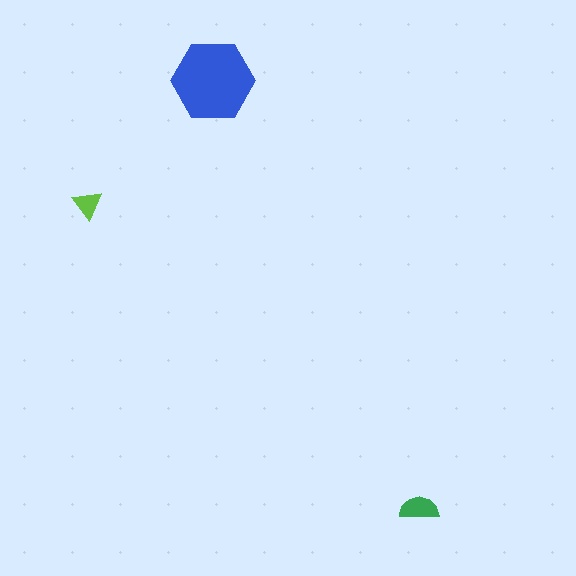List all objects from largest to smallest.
The blue hexagon, the green semicircle, the lime triangle.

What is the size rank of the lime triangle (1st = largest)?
3rd.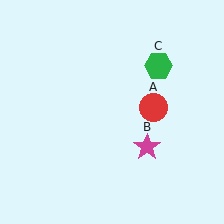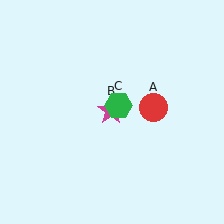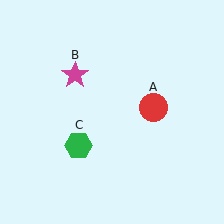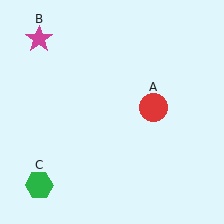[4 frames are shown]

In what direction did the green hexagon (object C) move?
The green hexagon (object C) moved down and to the left.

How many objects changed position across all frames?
2 objects changed position: magenta star (object B), green hexagon (object C).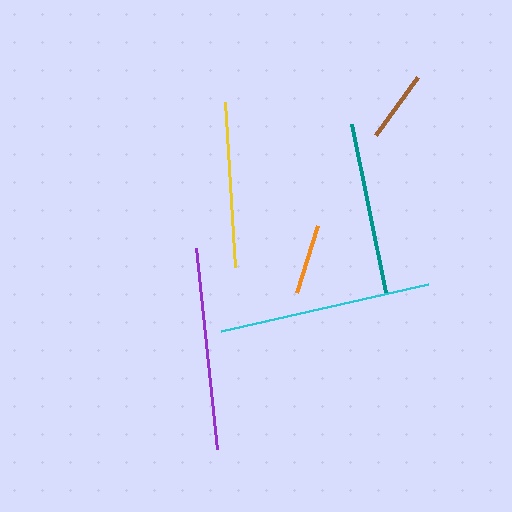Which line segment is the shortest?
The orange line is the shortest at approximately 70 pixels.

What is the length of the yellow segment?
The yellow segment is approximately 165 pixels long.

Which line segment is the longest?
The cyan line is the longest at approximately 212 pixels.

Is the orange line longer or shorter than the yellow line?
The yellow line is longer than the orange line.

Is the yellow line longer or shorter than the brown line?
The yellow line is longer than the brown line.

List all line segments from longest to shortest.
From longest to shortest: cyan, purple, teal, yellow, brown, orange.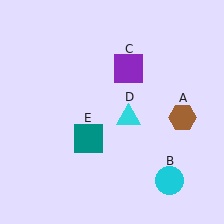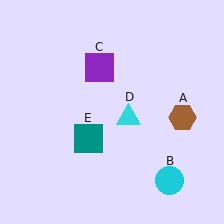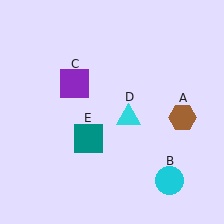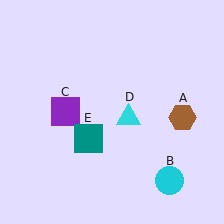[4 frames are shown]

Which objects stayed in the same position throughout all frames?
Brown hexagon (object A) and cyan circle (object B) and cyan triangle (object D) and teal square (object E) remained stationary.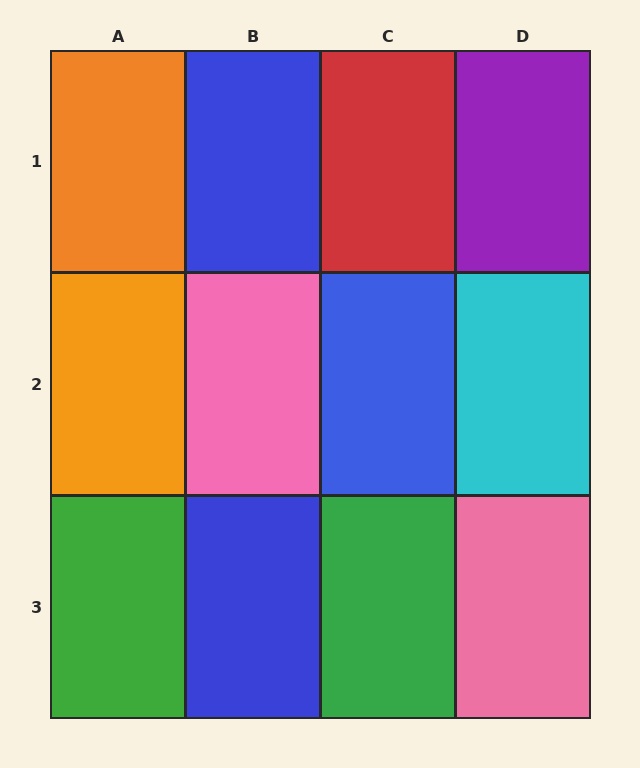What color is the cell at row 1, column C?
Red.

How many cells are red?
1 cell is red.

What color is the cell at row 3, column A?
Green.